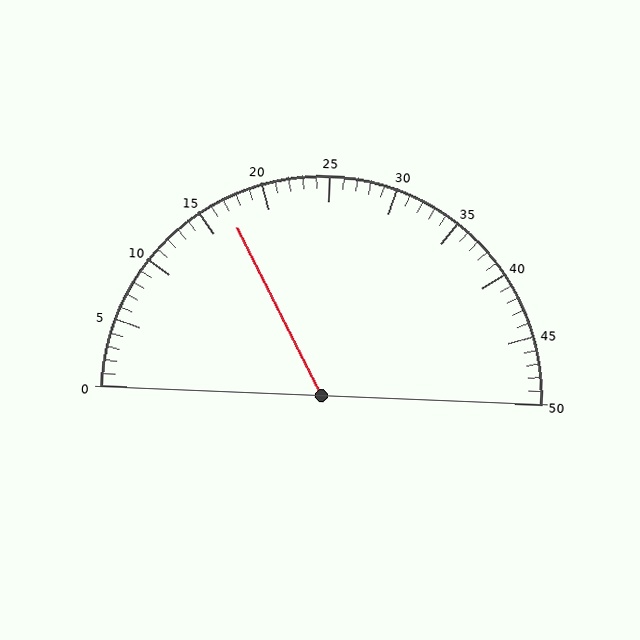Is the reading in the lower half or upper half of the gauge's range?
The reading is in the lower half of the range (0 to 50).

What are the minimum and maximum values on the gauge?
The gauge ranges from 0 to 50.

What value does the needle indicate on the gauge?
The needle indicates approximately 17.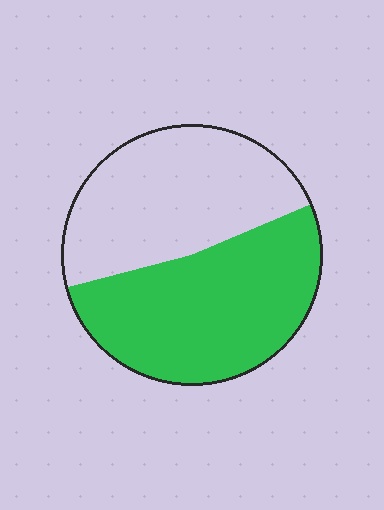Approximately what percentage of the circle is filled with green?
Approximately 50%.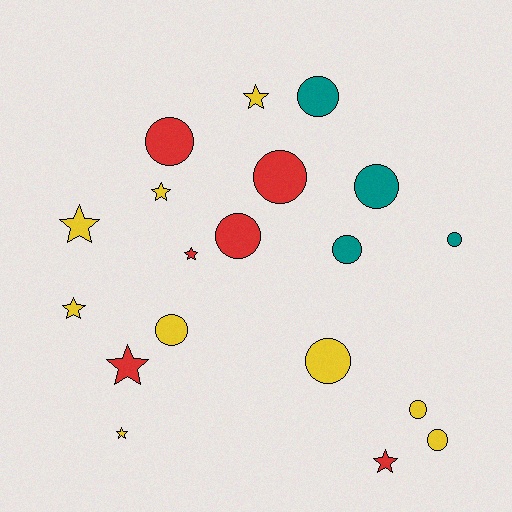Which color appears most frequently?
Yellow, with 9 objects.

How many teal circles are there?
There are 4 teal circles.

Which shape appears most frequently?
Circle, with 11 objects.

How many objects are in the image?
There are 19 objects.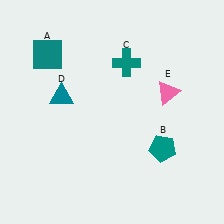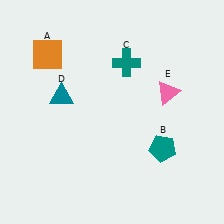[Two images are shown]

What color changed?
The square (A) changed from teal in Image 1 to orange in Image 2.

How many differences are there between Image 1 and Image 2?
There is 1 difference between the two images.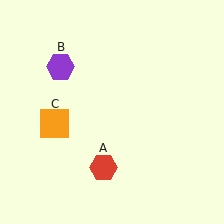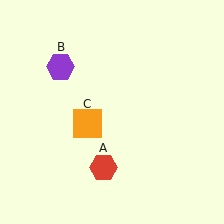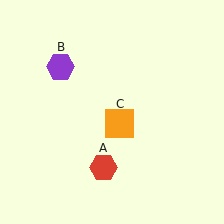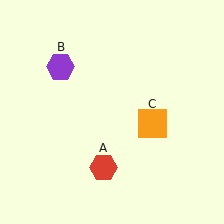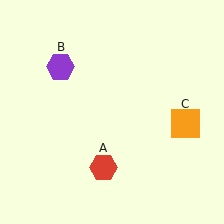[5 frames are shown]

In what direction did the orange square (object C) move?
The orange square (object C) moved right.